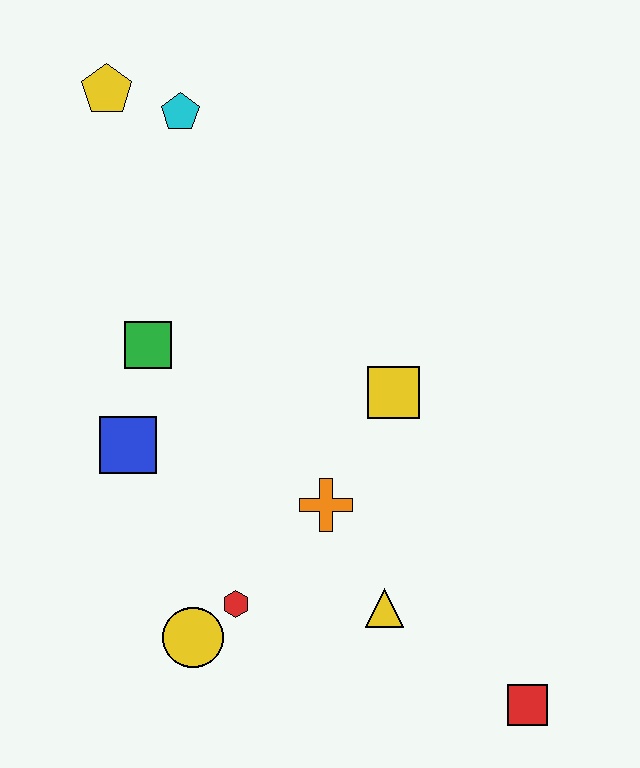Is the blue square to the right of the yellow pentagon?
Yes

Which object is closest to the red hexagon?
The yellow circle is closest to the red hexagon.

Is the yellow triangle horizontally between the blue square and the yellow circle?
No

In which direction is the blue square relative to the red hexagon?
The blue square is above the red hexagon.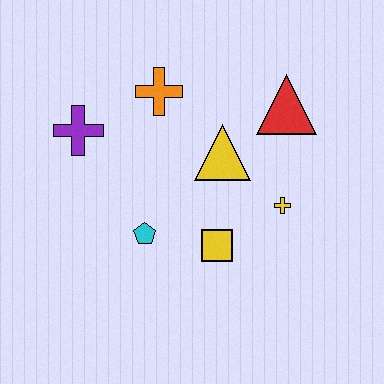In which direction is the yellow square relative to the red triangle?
The yellow square is below the red triangle.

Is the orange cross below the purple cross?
No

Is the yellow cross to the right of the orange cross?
Yes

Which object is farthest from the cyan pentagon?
The red triangle is farthest from the cyan pentagon.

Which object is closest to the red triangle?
The yellow triangle is closest to the red triangle.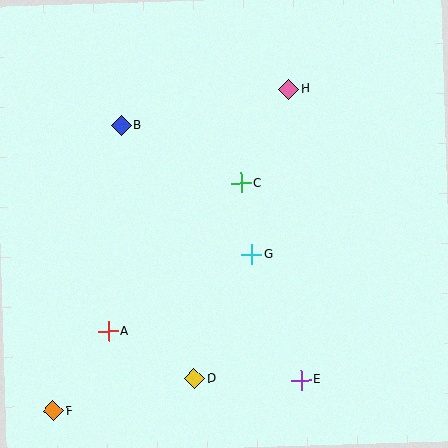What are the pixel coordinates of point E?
Point E is at (301, 380).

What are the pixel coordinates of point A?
Point A is at (108, 332).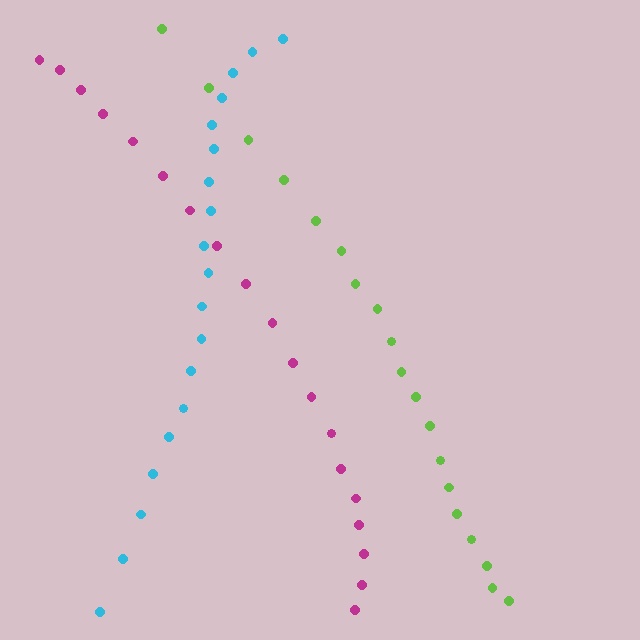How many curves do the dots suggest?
There are 3 distinct paths.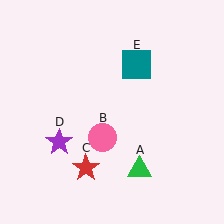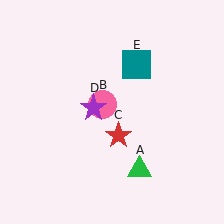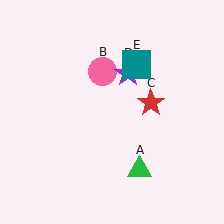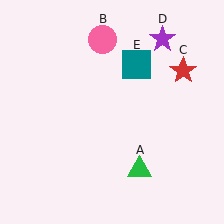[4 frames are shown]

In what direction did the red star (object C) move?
The red star (object C) moved up and to the right.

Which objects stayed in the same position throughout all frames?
Green triangle (object A) and teal square (object E) remained stationary.